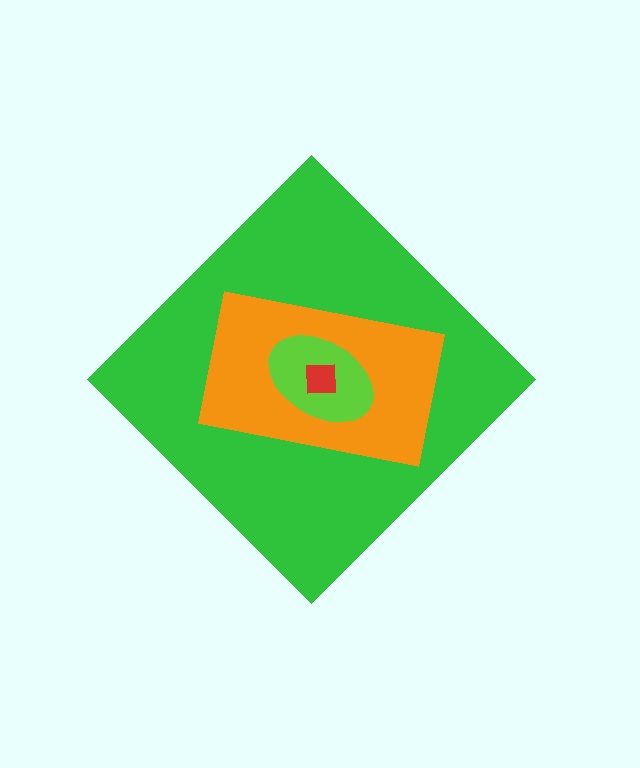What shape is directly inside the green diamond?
The orange rectangle.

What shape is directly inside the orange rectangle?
The lime ellipse.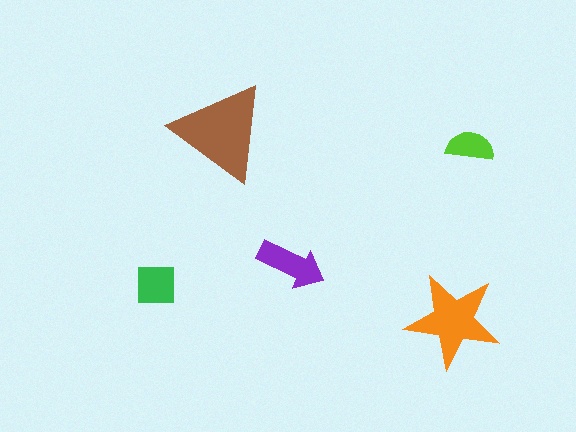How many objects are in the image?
There are 5 objects in the image.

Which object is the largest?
The brown triangle.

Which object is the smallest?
The lime semicircle.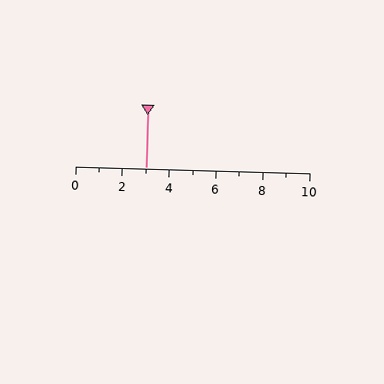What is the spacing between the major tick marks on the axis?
The major ticks are spaced 2 apart.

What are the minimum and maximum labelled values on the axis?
The axis runs from 0 to 10.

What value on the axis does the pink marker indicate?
The marker indicates approximately 3.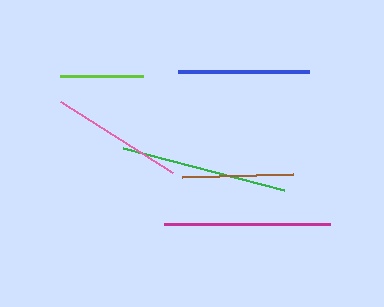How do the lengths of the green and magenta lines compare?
The green and magenta lines are approximately the same length.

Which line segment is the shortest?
The lime line is the shortest at approximately 83 pixels.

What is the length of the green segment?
The green segment is approximately 167 pixels long.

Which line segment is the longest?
The green line is the longest at approximately 167 pixels.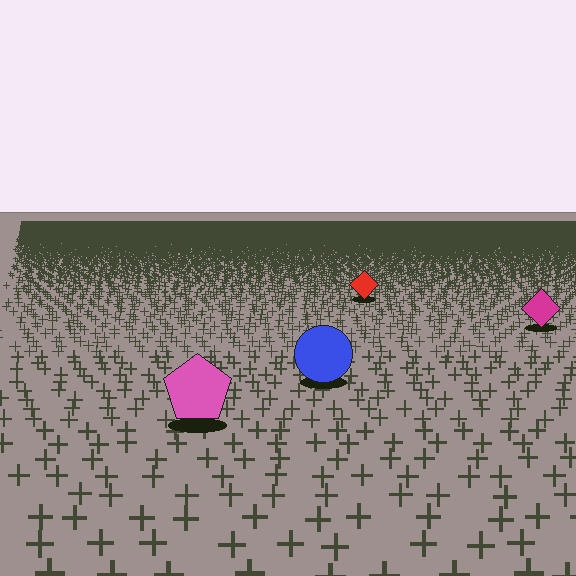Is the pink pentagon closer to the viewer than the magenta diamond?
Yes. The pink pentagon is closer — you can tell from the texture gradient: the ground texture is coarser near it.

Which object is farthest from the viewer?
The red diamond is farthest from the viewer. It appears smaller and the ground texture around it is denser.